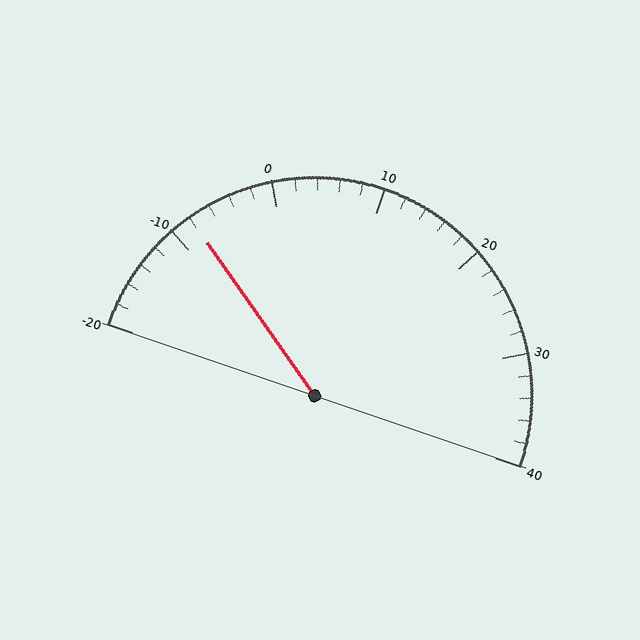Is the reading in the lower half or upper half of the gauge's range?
The reading is in the lower half of the range (-20 to 40).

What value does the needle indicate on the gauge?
The needle indicates approximately -8.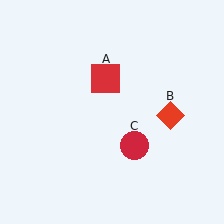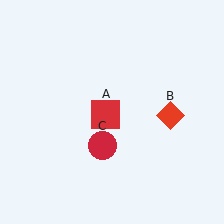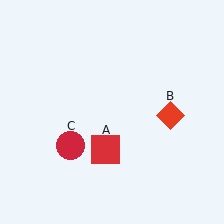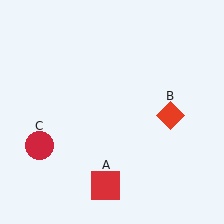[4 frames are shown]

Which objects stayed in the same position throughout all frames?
Red diamond (object B) remained stationary.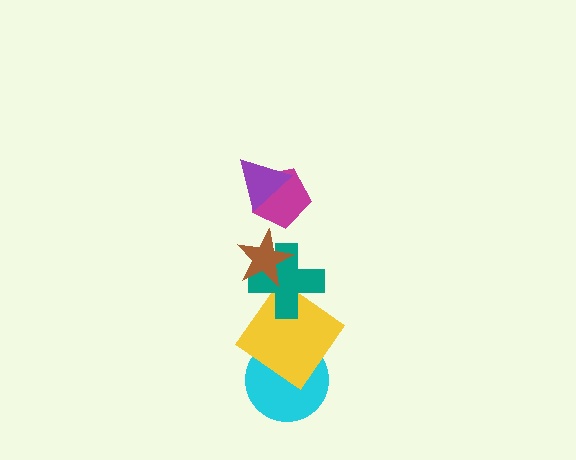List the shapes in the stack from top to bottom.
From top to bottom: the purple triangle, the magenta pentagon, the brown star, the teal cross, the yellow diamond, the cyan circle.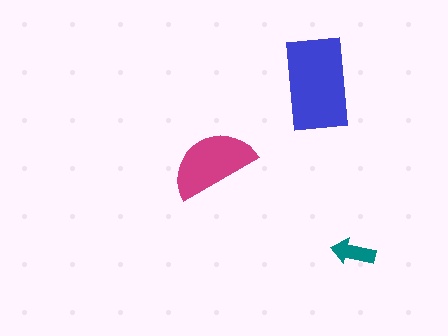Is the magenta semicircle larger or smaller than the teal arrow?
Larger.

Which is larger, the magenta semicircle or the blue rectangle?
The blue rectangle.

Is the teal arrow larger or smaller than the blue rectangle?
Smaller.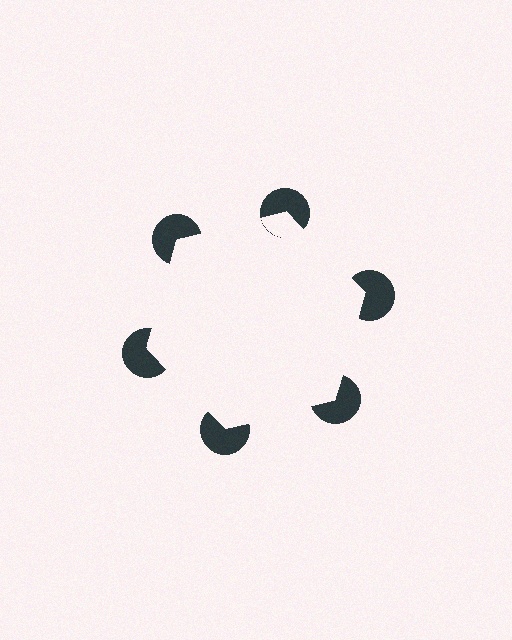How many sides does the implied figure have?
6 sides.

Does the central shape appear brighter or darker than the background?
It typically appears slightly brighter than the background, even though no actual brightness change is drawn.